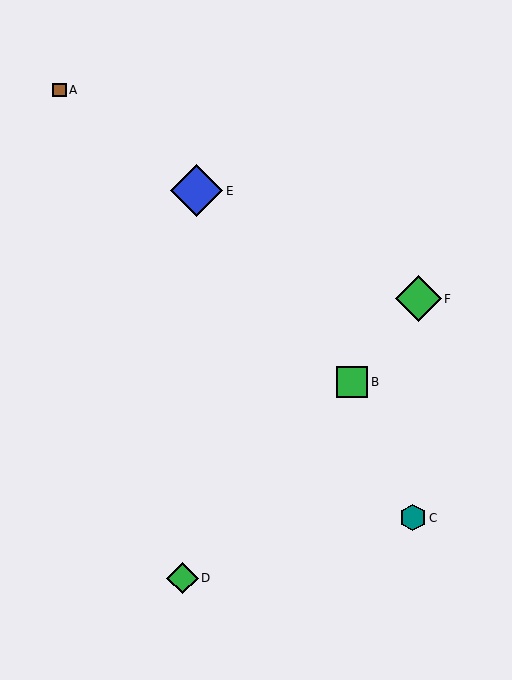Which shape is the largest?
The blue diamond (labeled E) is the largest.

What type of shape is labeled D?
Shape D is a green diamond.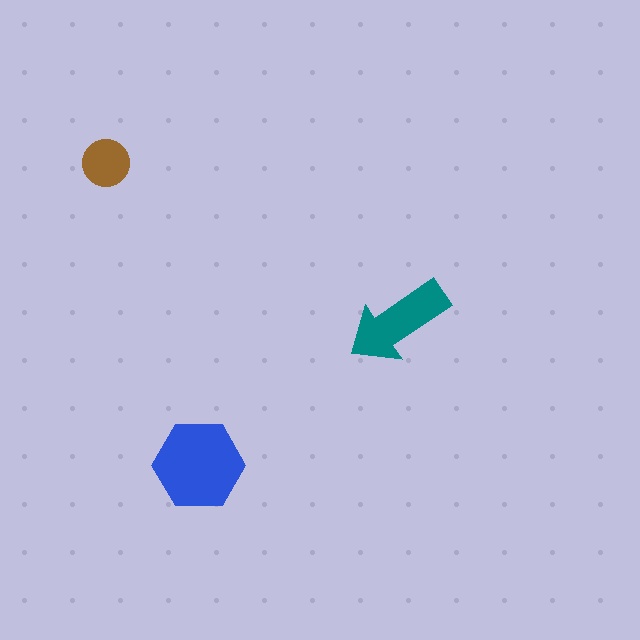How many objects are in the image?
There are 3 objects in the image.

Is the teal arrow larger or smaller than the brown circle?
Larger.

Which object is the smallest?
The brown circle.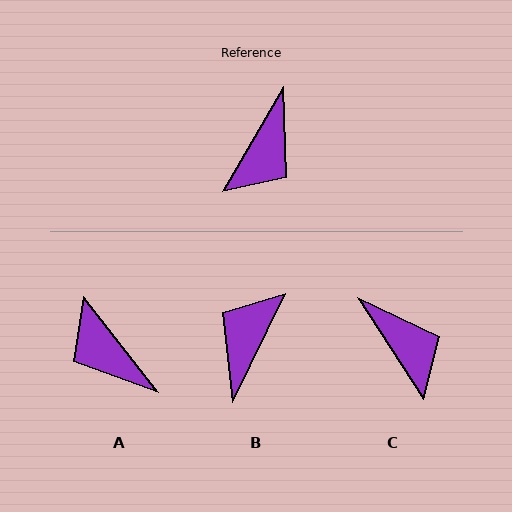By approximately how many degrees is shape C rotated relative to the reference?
Approximately 63 degrees counter-clockwise.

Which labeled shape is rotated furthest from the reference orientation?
B, about 176 degrees away.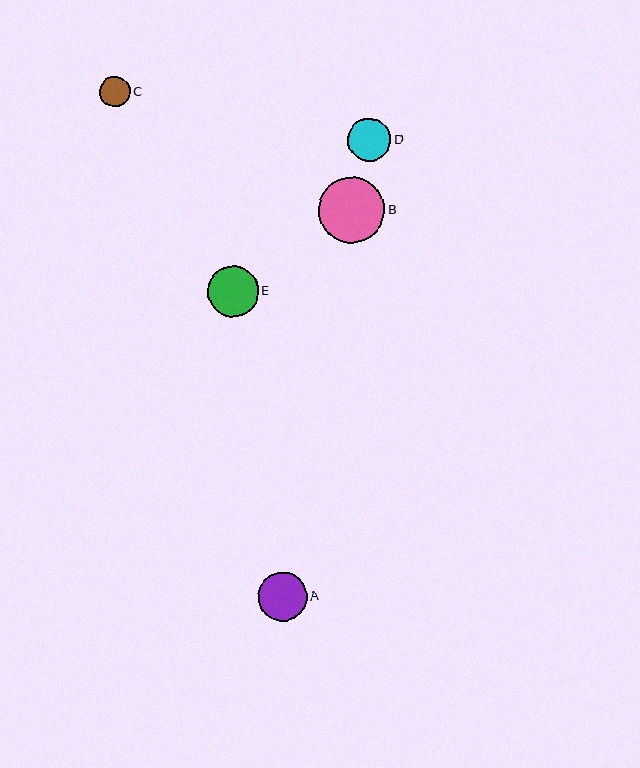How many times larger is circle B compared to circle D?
Circle B is approximately 1.5 times the size of circle D.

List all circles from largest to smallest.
From largest to smallest: B, E, A, D, C.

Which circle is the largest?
Circle B is the largest with a size of approximately 66 pixels.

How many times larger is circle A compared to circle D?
Circle A is approximately 1.1 times the size of circle D.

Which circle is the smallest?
Circle C is the smallest with a size of approximately 30 pixels.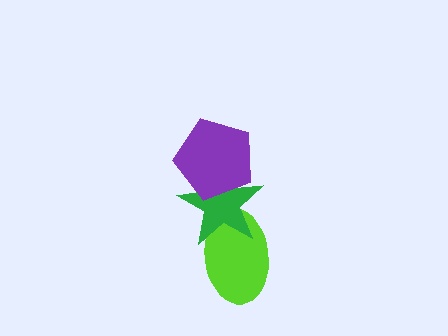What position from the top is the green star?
The green star is 2nd from the top.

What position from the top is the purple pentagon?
The purple pentagon is 1st from the top.